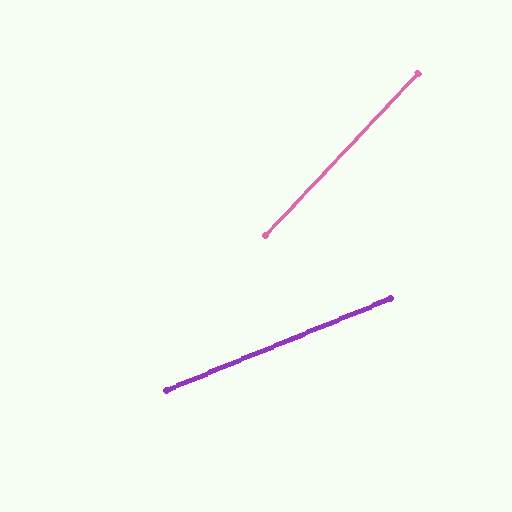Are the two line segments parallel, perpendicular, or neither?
Neither parallel nor perpendicular — they differ by about 24°.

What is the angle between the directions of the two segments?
Approximately 24 degrees.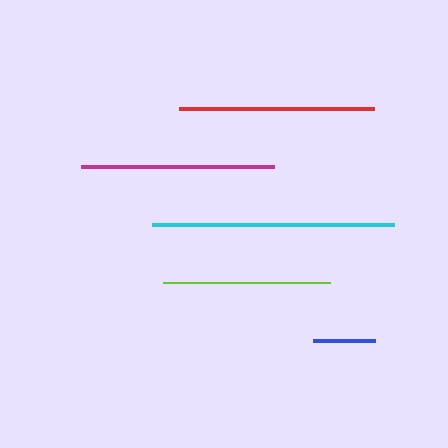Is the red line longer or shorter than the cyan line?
The cyan line is longer than the red line.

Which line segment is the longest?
The cyan line is the longest at approximately 242 pixels.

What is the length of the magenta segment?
The magenta segment is approximately 193 pixels long.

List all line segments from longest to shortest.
From longest to shortest: cyan, red, magenta, lime, blue.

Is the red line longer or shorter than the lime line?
The red line is longer than the lime line.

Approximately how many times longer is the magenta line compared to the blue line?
The magenta line is approximately 3.1 times the length of the blue line.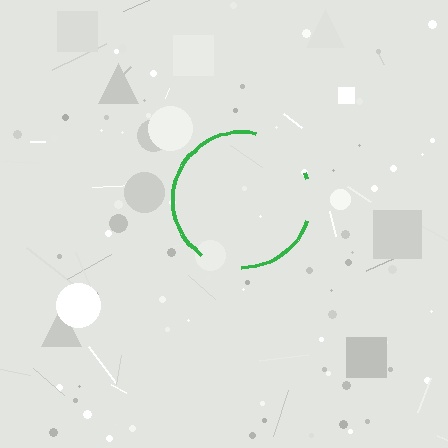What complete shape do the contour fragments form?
The contour fragments form a circle.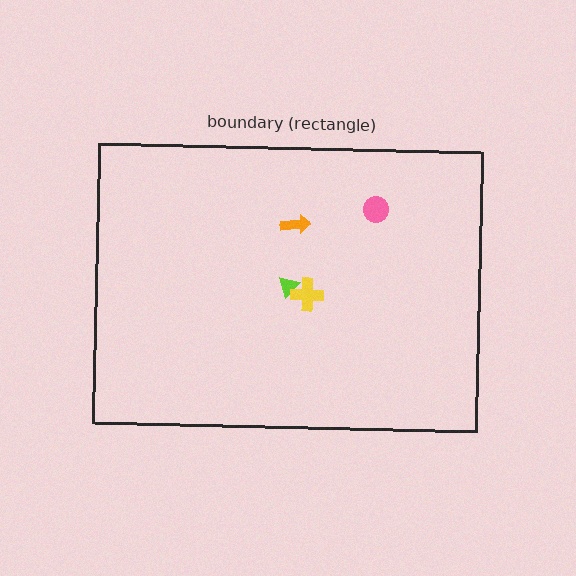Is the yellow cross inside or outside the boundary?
Inside.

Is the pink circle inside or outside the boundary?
Inside.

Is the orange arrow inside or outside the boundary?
Inside.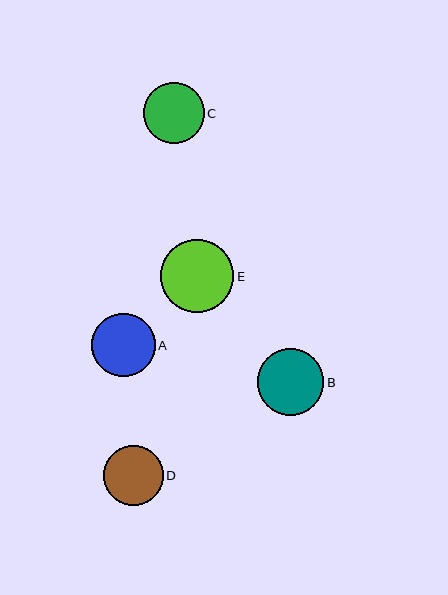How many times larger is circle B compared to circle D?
Circle B is approximately 1.1 times the size of circle D.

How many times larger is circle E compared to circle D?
Circle E is approximately 1.2 times the size of circle D.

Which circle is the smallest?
Circle D is the smallest with a size of approximately 60 pixels.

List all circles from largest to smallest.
From largest to smallest: E, B, A, C, D.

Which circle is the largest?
Circle E is the largest with a size of approximately 73 pixels.